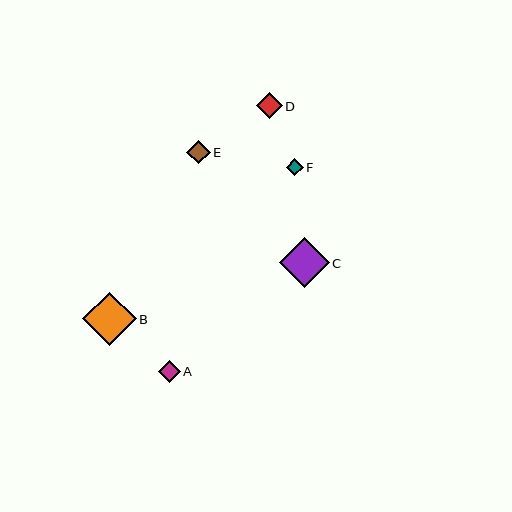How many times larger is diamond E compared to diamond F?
Diamond E is approximately 1.4 times the size of diamond F.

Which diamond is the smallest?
Diamond F is the smallest with a size of approximately 17 pixels.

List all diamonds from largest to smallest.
From largest to smallest: B, C, D, E, A, F.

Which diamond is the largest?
Diamond B is the largest with a size of approximately 54 pixels.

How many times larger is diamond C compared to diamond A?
Diamond C is approximately 2.3 times the size of diamond A.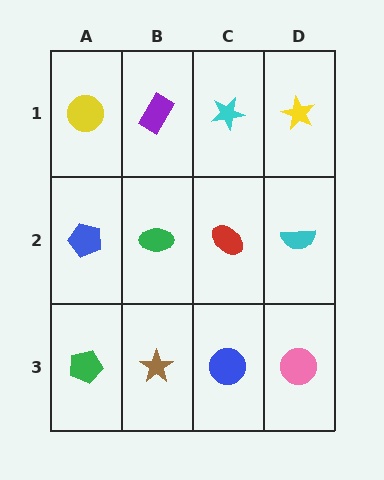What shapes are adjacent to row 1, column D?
A cyan semicircle (row 2, column D), a cyan star (row 1, column C).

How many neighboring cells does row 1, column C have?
3.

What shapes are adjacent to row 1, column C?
A red ellipse (row 2, column C), a purple rectangle (row 1, column B), a yellow star (row 1, column D).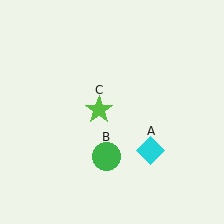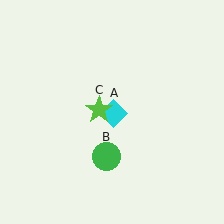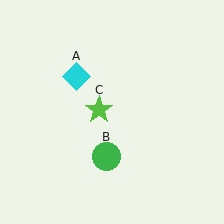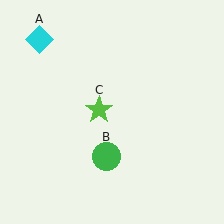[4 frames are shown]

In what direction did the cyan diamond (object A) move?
The cyan diamond (object A) moved up and to the left.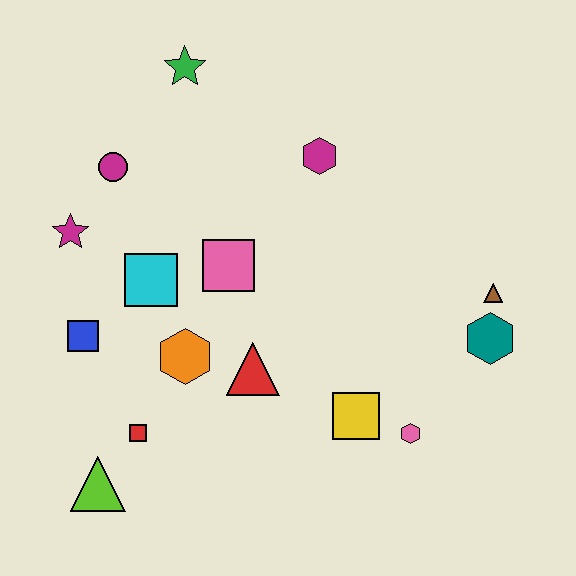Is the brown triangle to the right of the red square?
Yes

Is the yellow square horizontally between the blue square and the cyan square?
No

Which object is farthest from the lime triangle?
The brown triangle is farthest from the lime triangle.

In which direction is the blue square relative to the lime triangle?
The blue square is above the lime triangle.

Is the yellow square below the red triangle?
Yes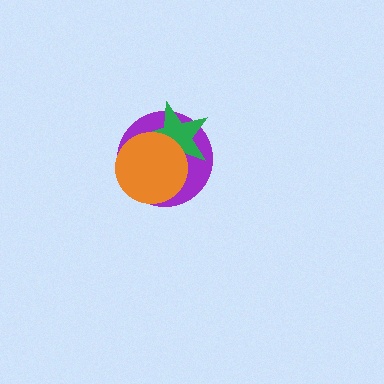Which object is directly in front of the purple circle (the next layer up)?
The green star is directly in front of the purple circle.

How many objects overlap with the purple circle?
2 objects overlap with the purple circle.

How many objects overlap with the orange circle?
2 objects overlap with the orange circle.